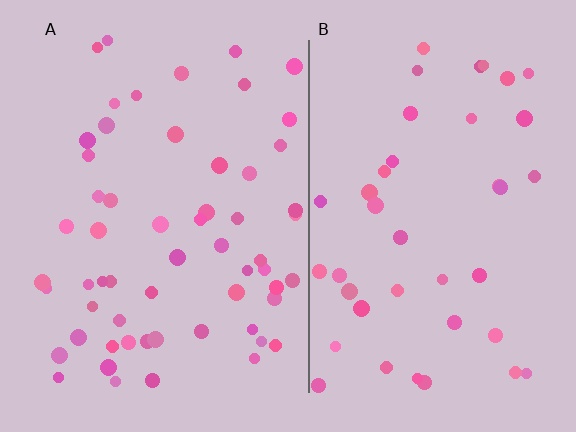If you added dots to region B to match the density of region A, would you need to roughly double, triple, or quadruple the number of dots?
Approximately double.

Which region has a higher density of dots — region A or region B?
A (the left).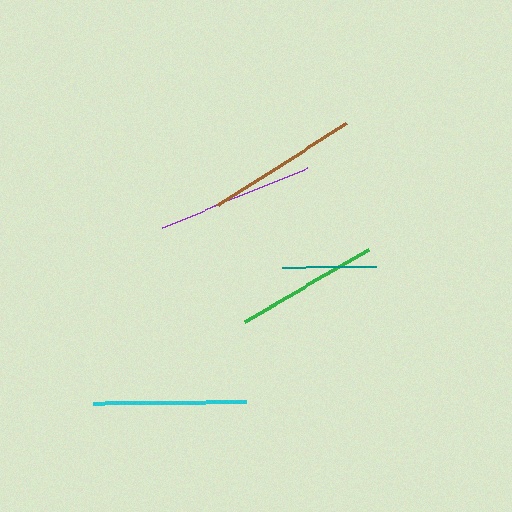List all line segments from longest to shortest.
From longest to shortest: purple, cyan, brown, green, teal.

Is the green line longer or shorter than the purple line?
The purple line is longer than the green line.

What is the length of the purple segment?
The purple segment is approximately 158 pixels long.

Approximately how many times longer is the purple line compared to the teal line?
The purple line is approximately 1.7 times the length of the teal line.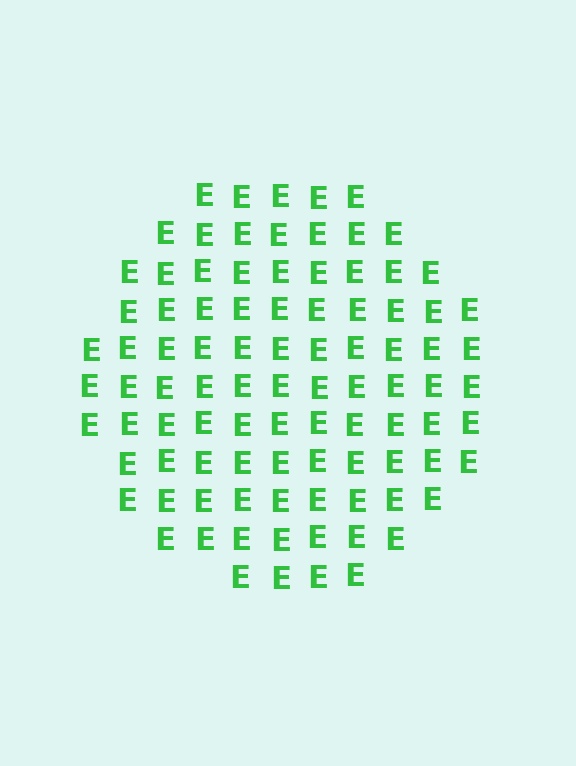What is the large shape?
The large shape is a circle.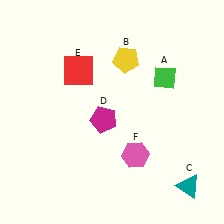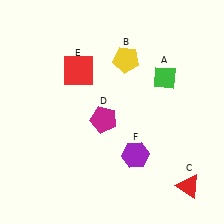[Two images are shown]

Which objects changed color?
C changed from teal to red. F changed from pink to purple.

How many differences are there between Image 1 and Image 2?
There are 2 differences between the two images.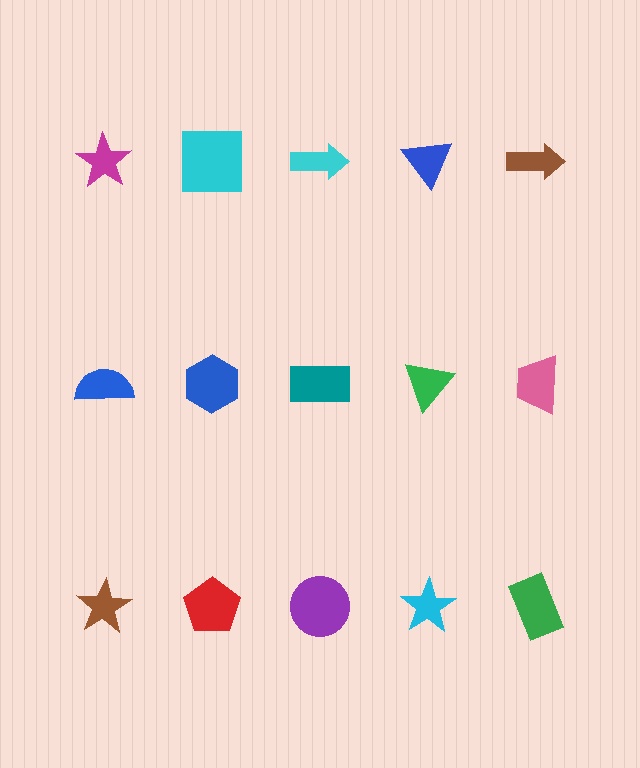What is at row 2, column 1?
A blue semicircle.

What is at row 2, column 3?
A teal rectangle.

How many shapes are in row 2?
5 shapes.